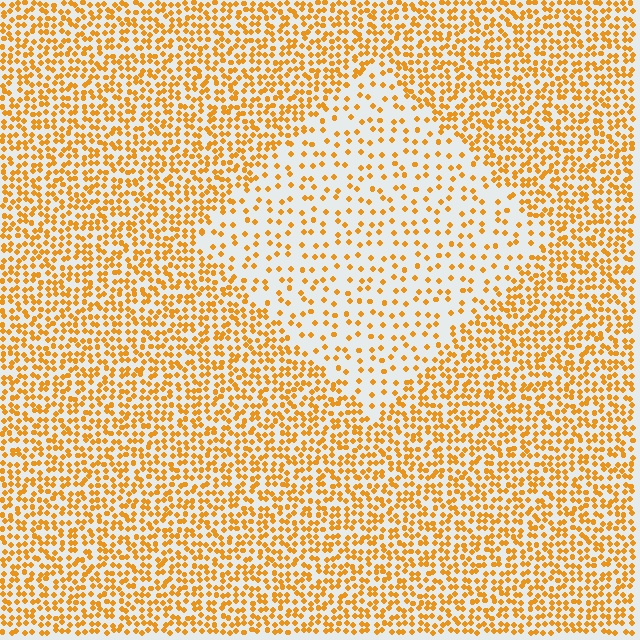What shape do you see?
I see a diamond.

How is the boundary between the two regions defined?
The boundary is defined by a change in element density (approximately 2.4x ratio). All elements are the same color, size, and shape.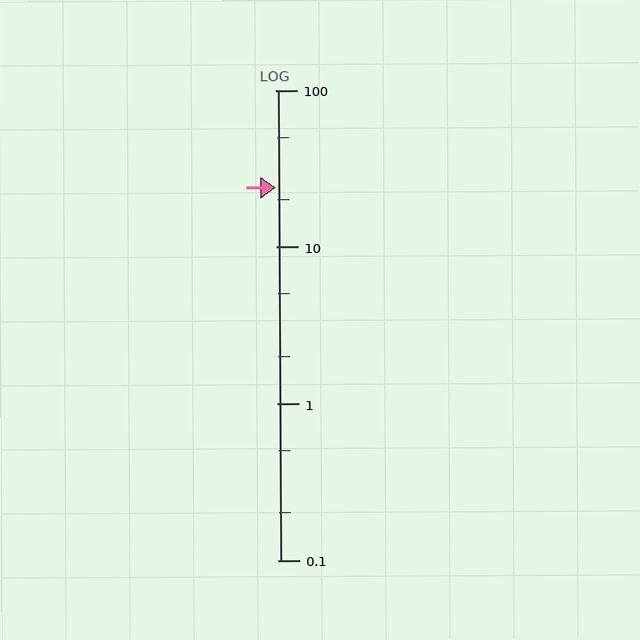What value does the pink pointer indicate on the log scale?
The pointer indicates approximately 24.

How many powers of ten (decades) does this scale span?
The scale spans 3 decades, from 0.1 to 100.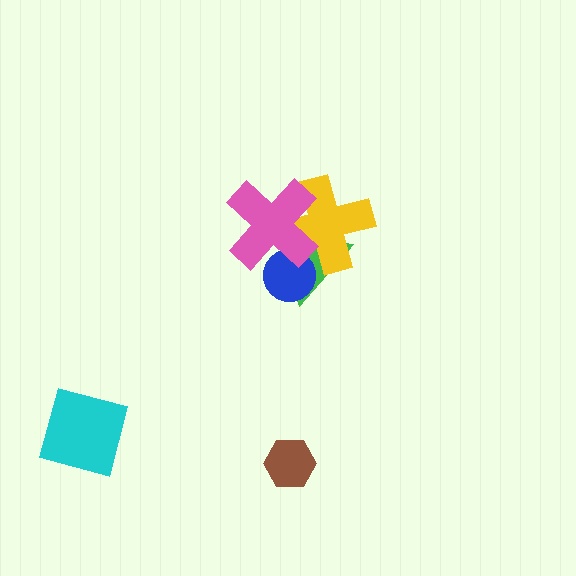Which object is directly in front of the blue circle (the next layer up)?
The yellow cross is directly in front of the blue circle.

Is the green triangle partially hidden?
Yes, it is partially covered by another shape.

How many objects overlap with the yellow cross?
3 objects overlap with the yellow cross.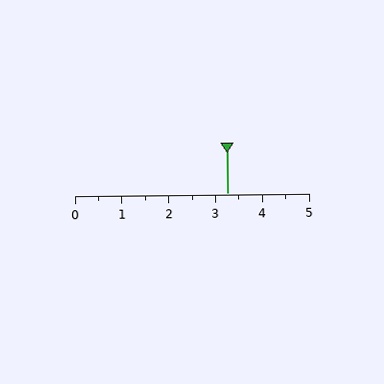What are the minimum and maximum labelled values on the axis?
The axis runs from 0 to 5.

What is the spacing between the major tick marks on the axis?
The major ticks are spaced 1 apart.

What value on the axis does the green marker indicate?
The marker indicates approximately 3.2.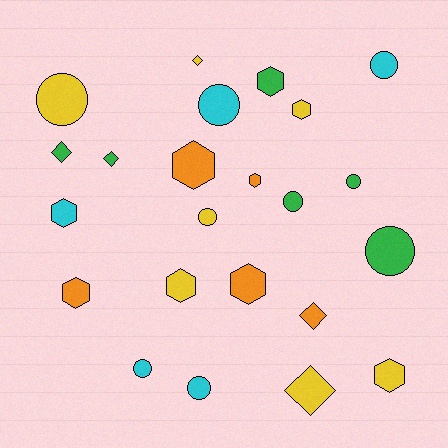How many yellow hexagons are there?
There are 3 yellow hexagons.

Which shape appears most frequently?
Hexagon, with 9 objects.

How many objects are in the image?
There are 23 objects.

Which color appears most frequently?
Yellow, with 7 objects.